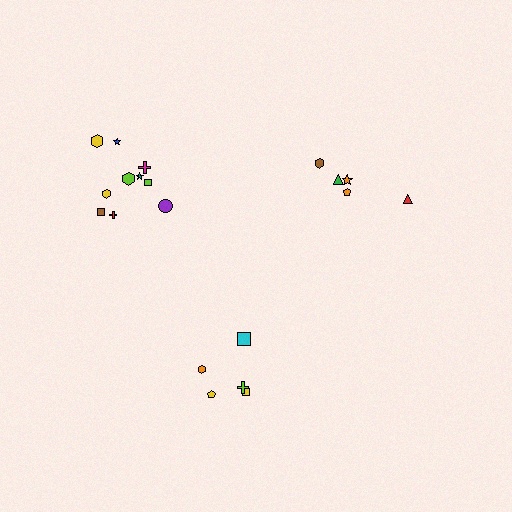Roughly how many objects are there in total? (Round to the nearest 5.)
Roughly 20 objects in total.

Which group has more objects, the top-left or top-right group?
The top-left group.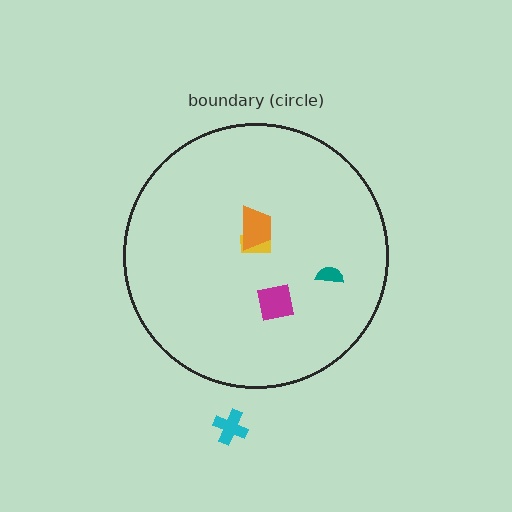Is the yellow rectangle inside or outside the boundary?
Inside.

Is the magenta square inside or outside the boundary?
Inside.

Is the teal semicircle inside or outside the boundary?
Inside.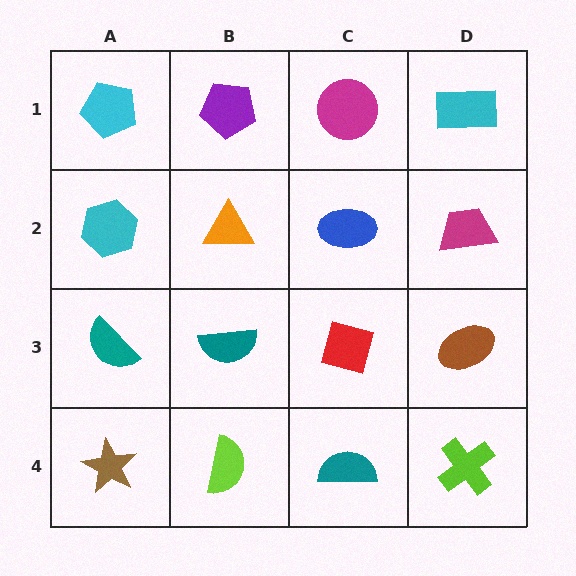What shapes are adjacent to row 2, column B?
A purple pentagon (row 1, column B), a teal semicircle (row 3, column B), a cyan hexagon (row 2, column A), a blue ellipse (row 2, column C).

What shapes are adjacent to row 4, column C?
A red diamond (row 3, column C), a lime semicircle (row 4, column B), a lime cross (row 4, column D).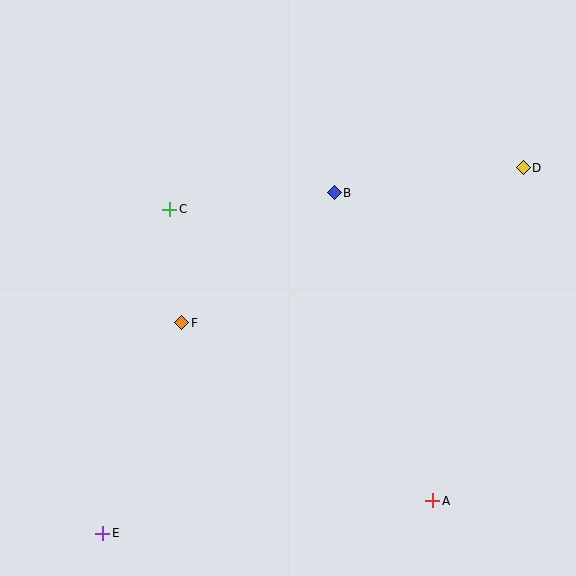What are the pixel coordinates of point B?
Point B is at (334, 193).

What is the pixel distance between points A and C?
The distance between A and C is 393 pixels.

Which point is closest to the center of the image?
Point B at (334, 193) is closest to the center.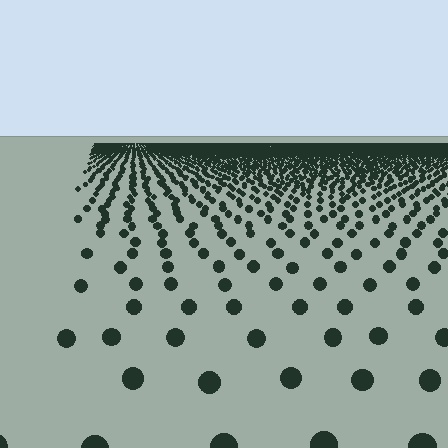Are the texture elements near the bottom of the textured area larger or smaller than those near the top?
Larger. Near the bottom, elements are closer to the viewer and appear at a bigger on-screen size.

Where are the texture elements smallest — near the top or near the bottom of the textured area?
Near the top.